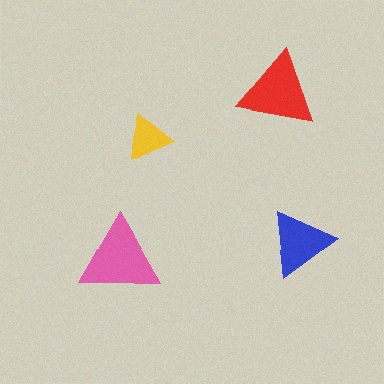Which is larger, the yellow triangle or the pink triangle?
The pink one.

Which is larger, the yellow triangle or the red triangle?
The red one.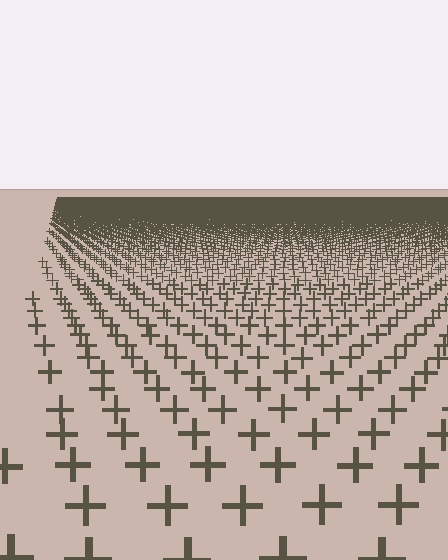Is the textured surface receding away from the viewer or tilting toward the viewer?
The surface is receding away from the viewer. Texture elements get smaller and denser toward the top.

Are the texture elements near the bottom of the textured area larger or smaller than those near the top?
Larger. Near the bottom, elements are closer to the viewer and appear at a bigger on-screen size.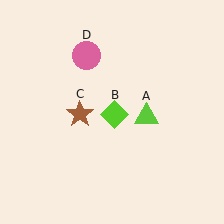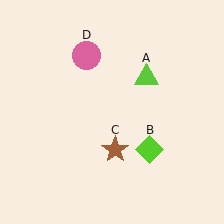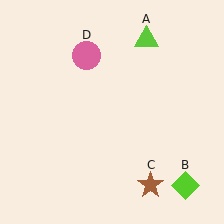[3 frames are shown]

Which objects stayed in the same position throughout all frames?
Pink circle (object D) remained stationary.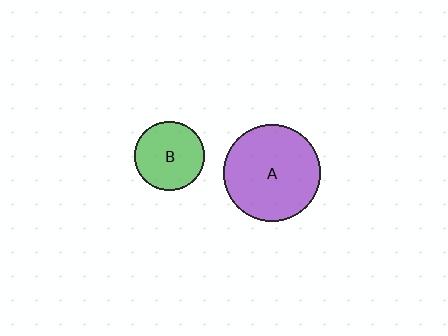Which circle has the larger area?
Circle A (purple).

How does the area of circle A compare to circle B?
Approximately 2.0 times.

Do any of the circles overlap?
No, none of the circles overlap.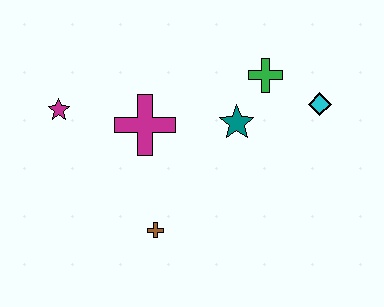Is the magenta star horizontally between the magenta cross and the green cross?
No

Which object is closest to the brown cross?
The magenta cross is closest to the brown cross.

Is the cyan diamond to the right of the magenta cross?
Yes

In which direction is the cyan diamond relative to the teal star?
The cyan diamond is to the right of the teal star.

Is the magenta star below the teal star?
No